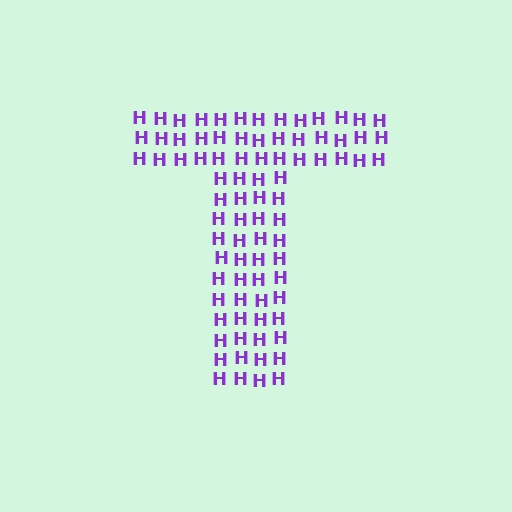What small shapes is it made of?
It is made of small letter H's.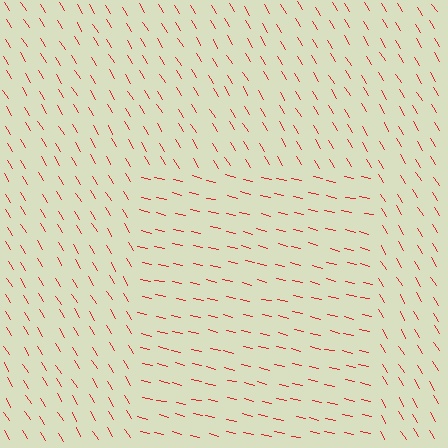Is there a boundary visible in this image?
Yes, there is a texture boundary formed by a change in line orientation.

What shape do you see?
I see a rectangle.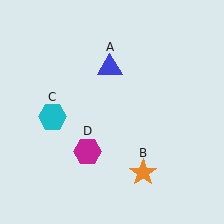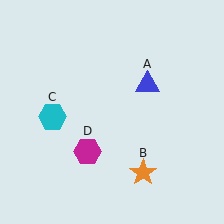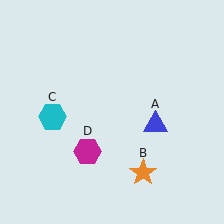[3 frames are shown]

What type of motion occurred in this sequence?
The blue triangle (object A) rotated clockwise around the center of the scene.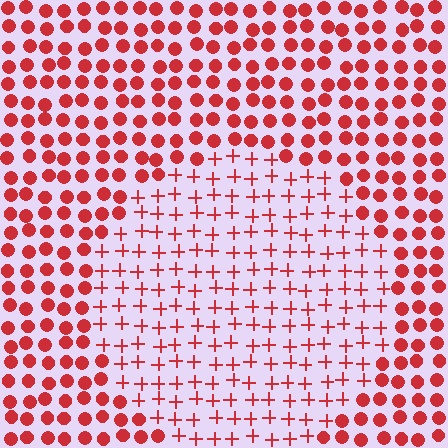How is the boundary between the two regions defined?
The boundary is defined by a change in element shape: plus signs inside vs. circles outside. All elements share the same color and spacing.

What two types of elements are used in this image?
The image uses plus signs inside the circle region and circles outside it.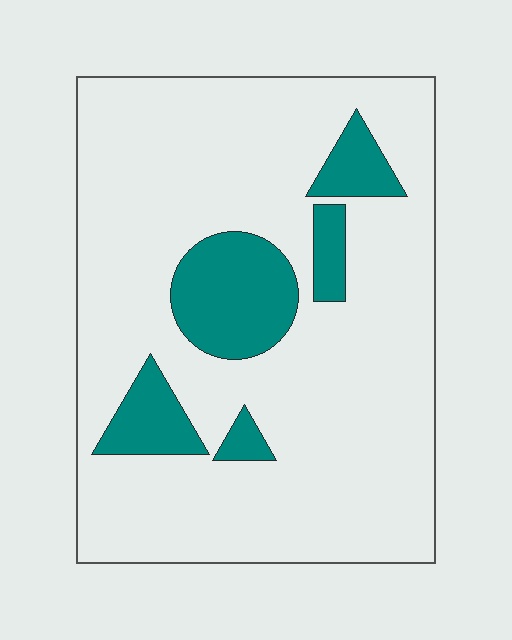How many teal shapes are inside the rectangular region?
5.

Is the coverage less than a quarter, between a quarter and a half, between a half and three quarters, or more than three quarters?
Less than a quarter.